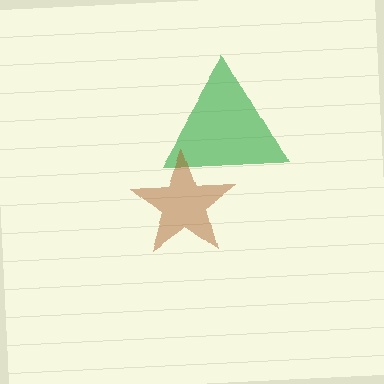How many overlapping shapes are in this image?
There are 2 overlapping shapes in the image.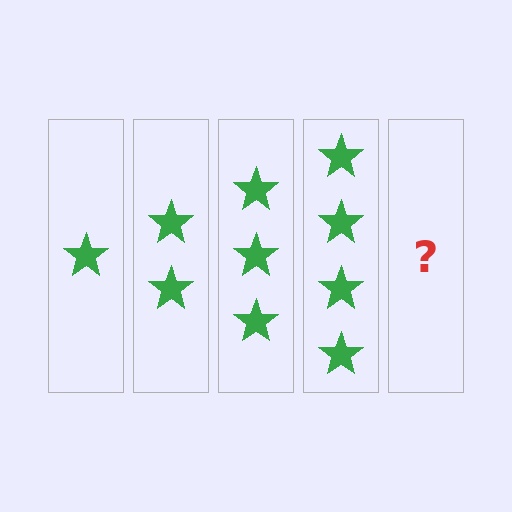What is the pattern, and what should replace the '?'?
The pattern is that each step adds one more star. The '?' should be 5 stars.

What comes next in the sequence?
The next element should be 5 stars.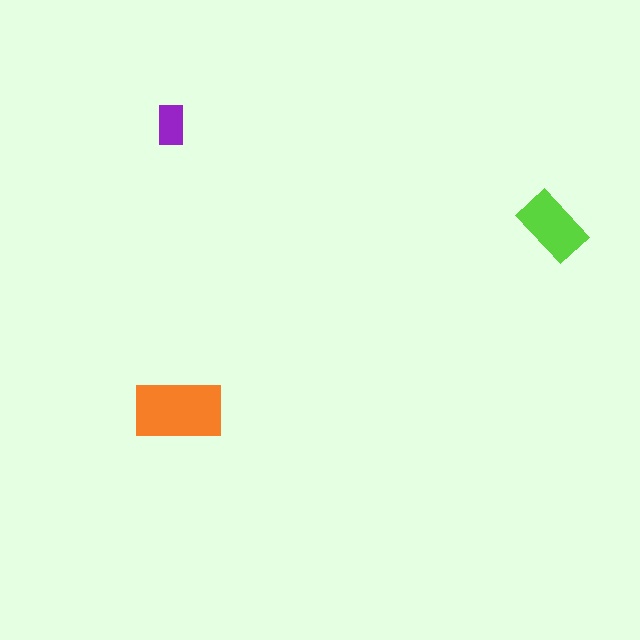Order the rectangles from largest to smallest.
the orange one, the lime one, the purple one.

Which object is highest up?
The purple rectangle is topmost.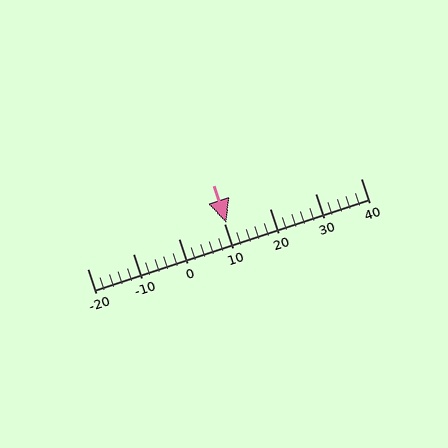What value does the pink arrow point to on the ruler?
The pink arrow points to approximately 11.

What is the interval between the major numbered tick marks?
The major tick marks are spaced 10 units apart.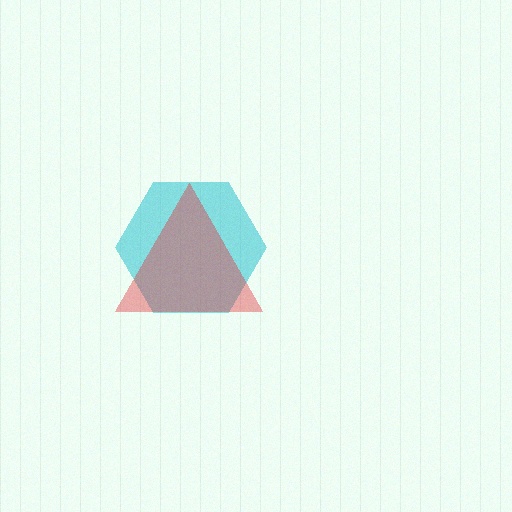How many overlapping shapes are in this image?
There are 2 overlapping shapes in the image.